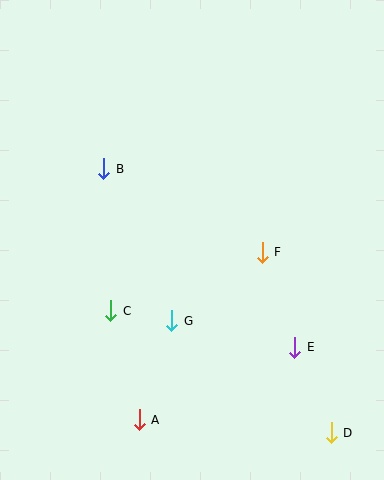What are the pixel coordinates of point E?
Point E is at (295, 347).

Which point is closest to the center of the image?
Point F at (262, 252) is closest to the center.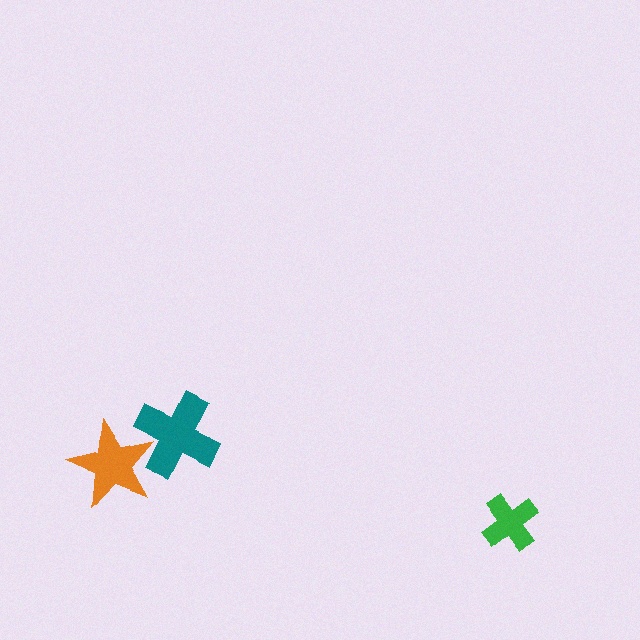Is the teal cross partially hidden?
Yes, it is partially covered by another shape.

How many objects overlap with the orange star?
1 object overlaps with the orange star.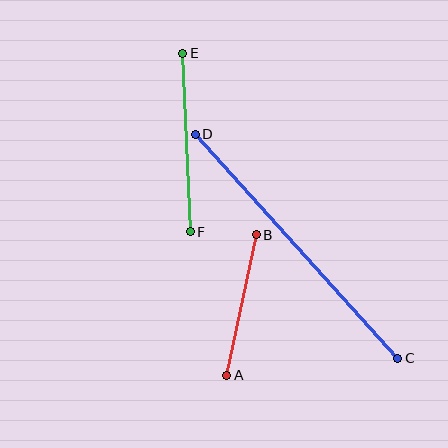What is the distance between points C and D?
The distance is approximately 302 pixels.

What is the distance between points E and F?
The distance is approximately 178 pixels.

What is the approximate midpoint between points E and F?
The midpoint is at approximately (186, 143) pixels.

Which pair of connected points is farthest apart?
Points C and D are farthest apart.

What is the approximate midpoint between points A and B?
The midpoint is at approximately (242, 305) pixels.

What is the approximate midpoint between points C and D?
The midpoint is at approximately (296, 246) pixels.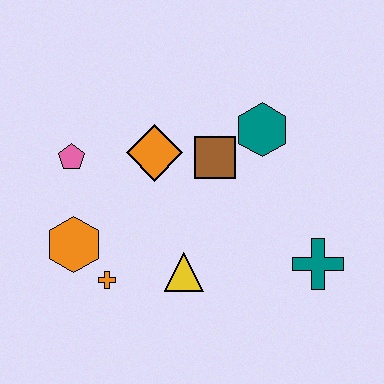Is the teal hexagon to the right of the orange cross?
Yes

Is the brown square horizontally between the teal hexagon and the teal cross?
No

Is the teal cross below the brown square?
Yes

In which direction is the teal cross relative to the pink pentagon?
The teal cross is to the right of the pink pentagon.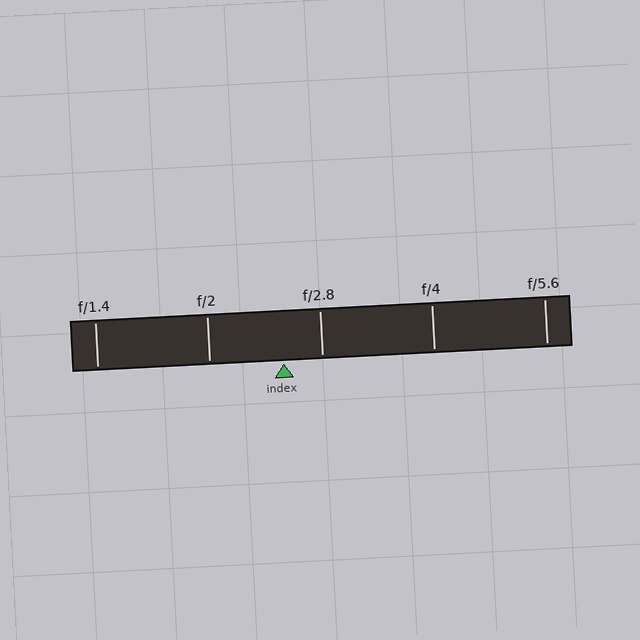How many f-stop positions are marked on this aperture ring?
There are 5 f-stop positions marked.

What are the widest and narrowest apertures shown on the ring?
The widest aperture shown is f/1.4 and the narrowest is f/5.6.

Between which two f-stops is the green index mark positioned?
The index mark is between f/2 and f/2.8.